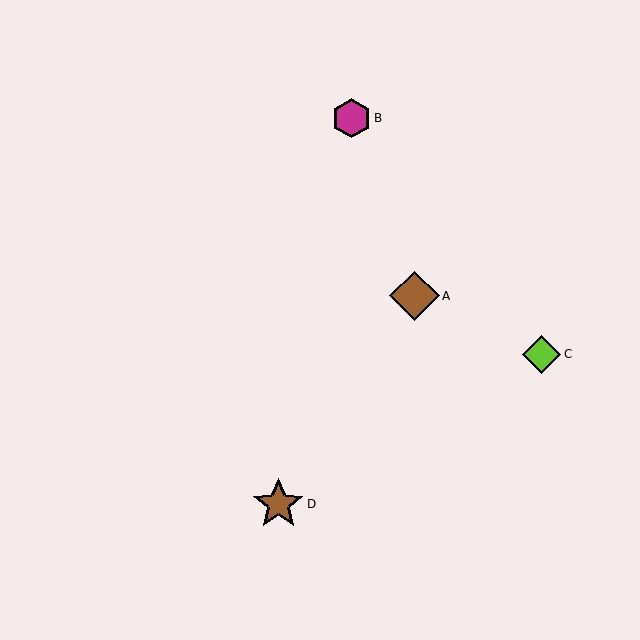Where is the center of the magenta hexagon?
The center of the magenta hexagon is at (352, 118).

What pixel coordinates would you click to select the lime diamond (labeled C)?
Click at (542, 354) to select the lime diamond C.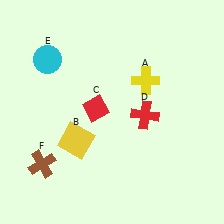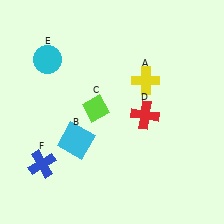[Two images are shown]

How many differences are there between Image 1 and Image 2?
There are 3 differences between the two images.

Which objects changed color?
B changed from yellow to cyan. C changed from red to lime. F changed from brown to blue.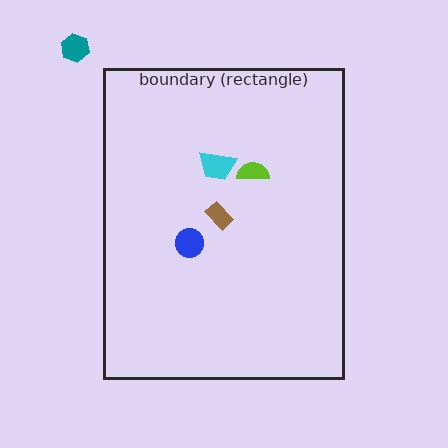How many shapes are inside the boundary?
4 inside, 1 outside.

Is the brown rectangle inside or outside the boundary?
Inside.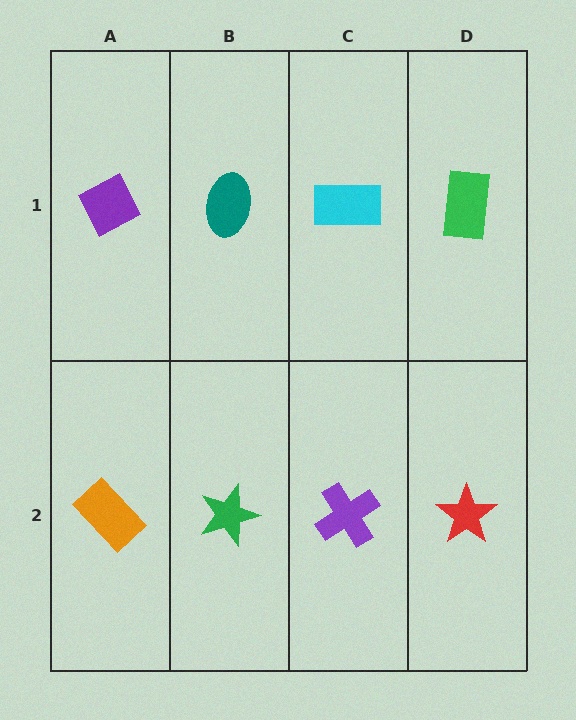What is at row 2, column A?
An orange rectangle.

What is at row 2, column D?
A red star.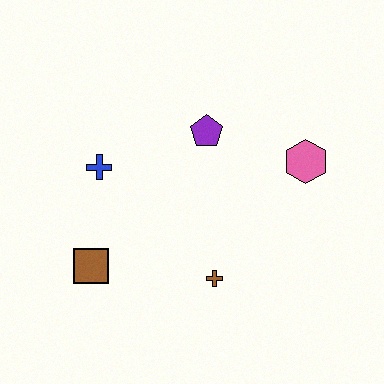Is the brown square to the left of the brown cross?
Yes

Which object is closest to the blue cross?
The brown square is closest to the blue cross.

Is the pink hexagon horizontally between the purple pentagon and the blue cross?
No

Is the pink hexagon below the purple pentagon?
Yes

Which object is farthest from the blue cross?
The pink hexagon is farthest from the blue cross.